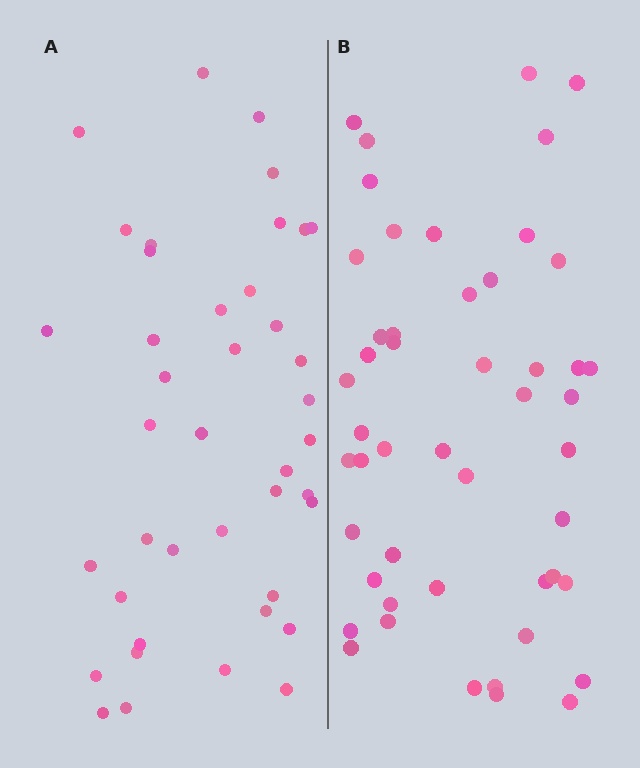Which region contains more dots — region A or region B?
Region B (the right region) has more dots.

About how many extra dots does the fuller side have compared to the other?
Region B has roughly 8 or so more dots than region A.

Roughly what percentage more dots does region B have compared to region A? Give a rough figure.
About 20% more.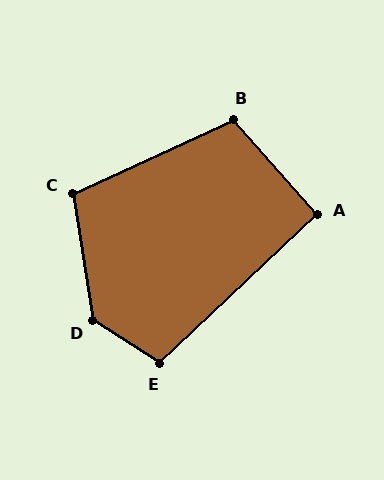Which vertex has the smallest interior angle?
A, at approximately 92 degrees.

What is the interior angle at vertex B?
Approximately 106 degrees (obtuse).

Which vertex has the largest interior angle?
D, at approximately 132 degrees.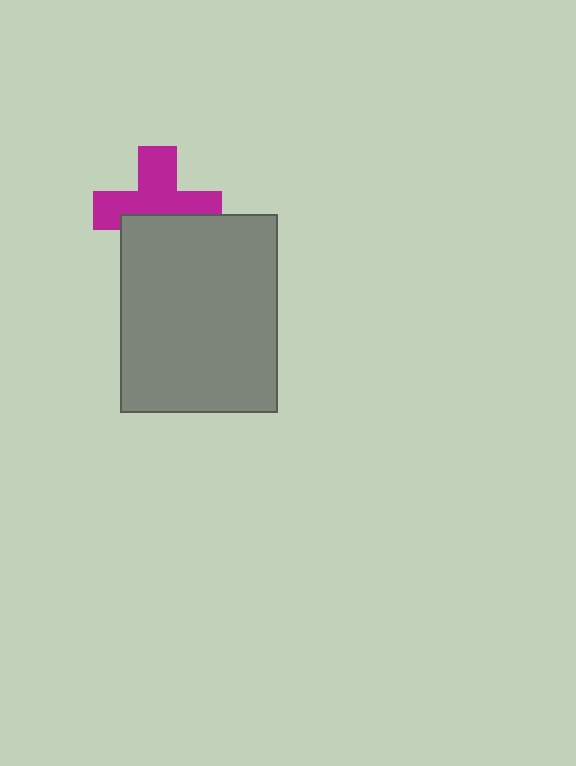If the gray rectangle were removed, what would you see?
You would see the complete magenta cross.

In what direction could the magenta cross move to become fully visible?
The magenta cross could move up. That would shift it out from behind the gray rectangle entirely.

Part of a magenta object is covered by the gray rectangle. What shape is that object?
It is a cross.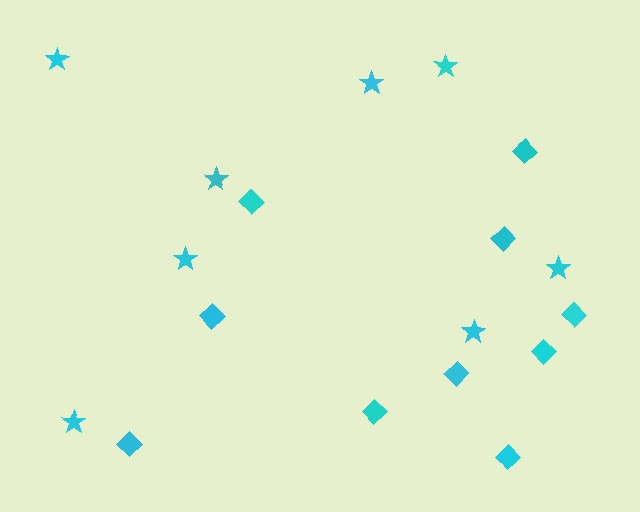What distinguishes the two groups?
There are 2 groups: one group of stars (8) and one group of diamonds (10).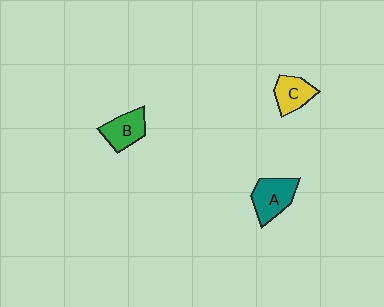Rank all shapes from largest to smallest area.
From largest to smallest: A (teal), B (green), C (yellow).